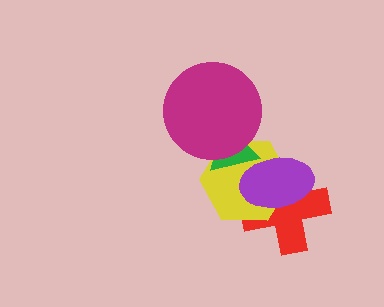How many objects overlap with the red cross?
2 objects overlap with the red cross.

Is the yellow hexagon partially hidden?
Yes, it is partially covered by another shape.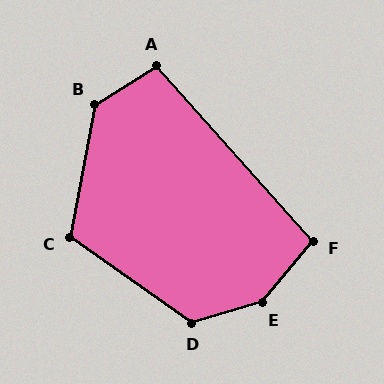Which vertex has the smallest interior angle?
F, at approximately 98 degrees.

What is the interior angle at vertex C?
Approximately 114 degrees (obtuse).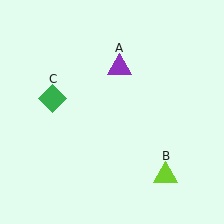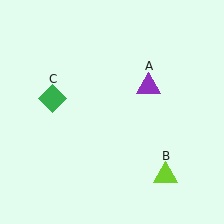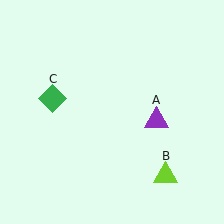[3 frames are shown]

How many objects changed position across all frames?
1 object changed position: purple triangle (object A).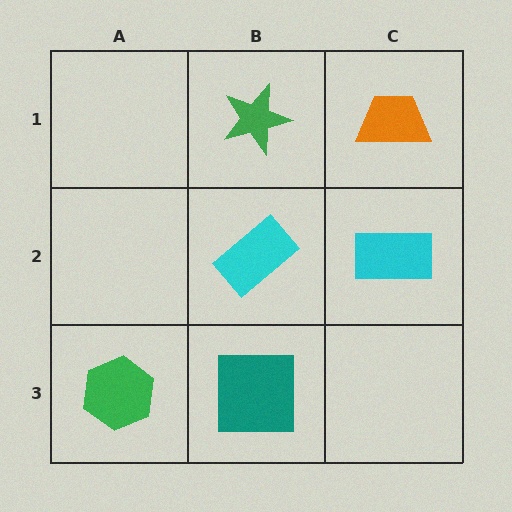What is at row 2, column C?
A cyan rectangle.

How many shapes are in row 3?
2 shapes.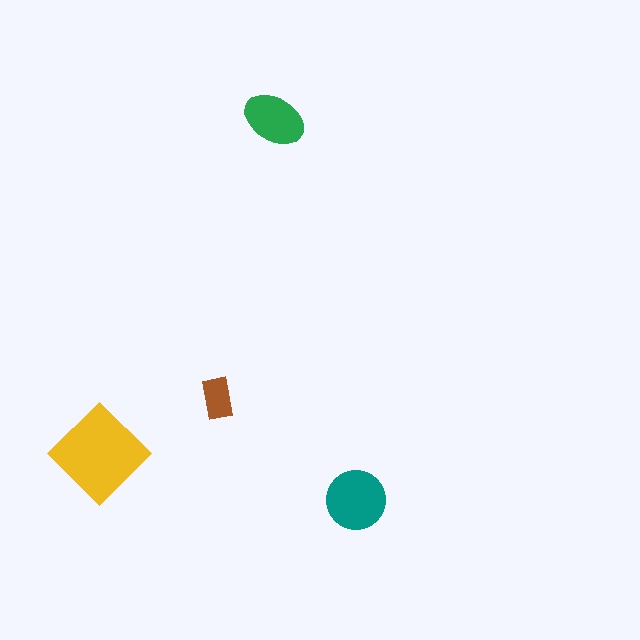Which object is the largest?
The yellow diamond.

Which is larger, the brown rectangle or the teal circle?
The teal circle.